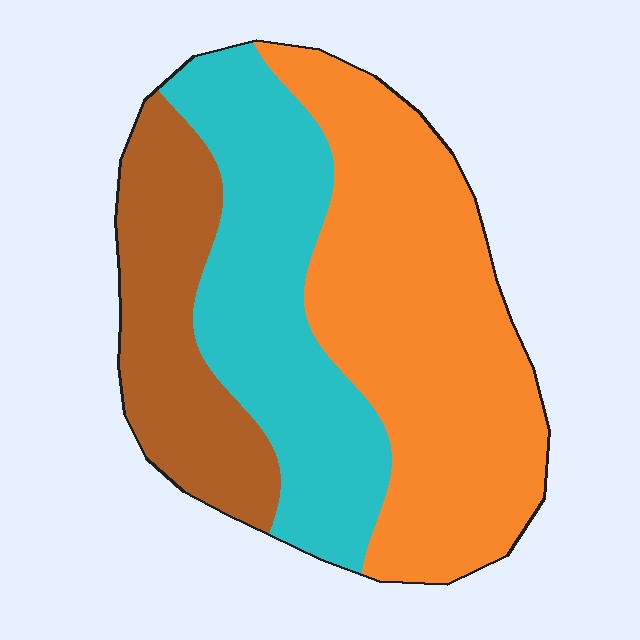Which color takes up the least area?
Brown, at roughly 20%.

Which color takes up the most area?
Orange, at roughly 45%.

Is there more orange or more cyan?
Orange.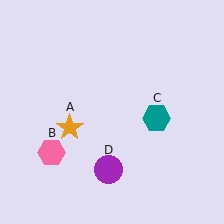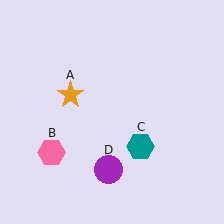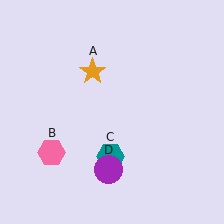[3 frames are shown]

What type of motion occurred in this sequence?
The orange star (object A), teal hexagon (object C) rotated clockwise around the center of the scene.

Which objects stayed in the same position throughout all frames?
Pink hexagon (object B) and purple circle (object D) remained stationary.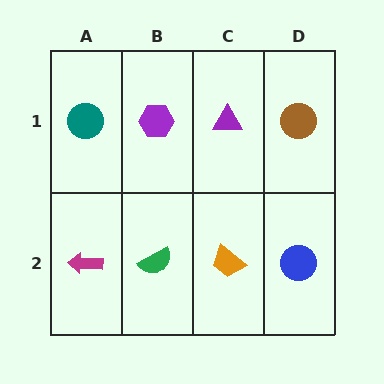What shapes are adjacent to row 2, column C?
A purple triangle (row 1, column C), a green semicircle (row 2, column B), a blue circle (row 2, column D).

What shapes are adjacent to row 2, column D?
A brown circle (row 1, column D), an orange trapezoid (row 2, column C).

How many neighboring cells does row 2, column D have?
2.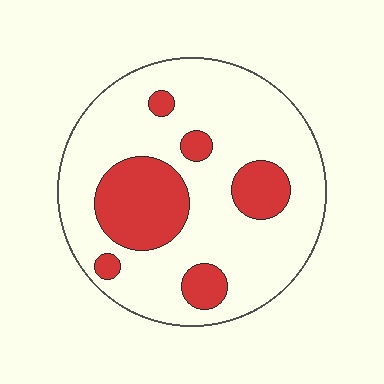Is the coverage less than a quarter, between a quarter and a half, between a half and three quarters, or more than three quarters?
Less than a quarter.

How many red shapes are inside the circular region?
6.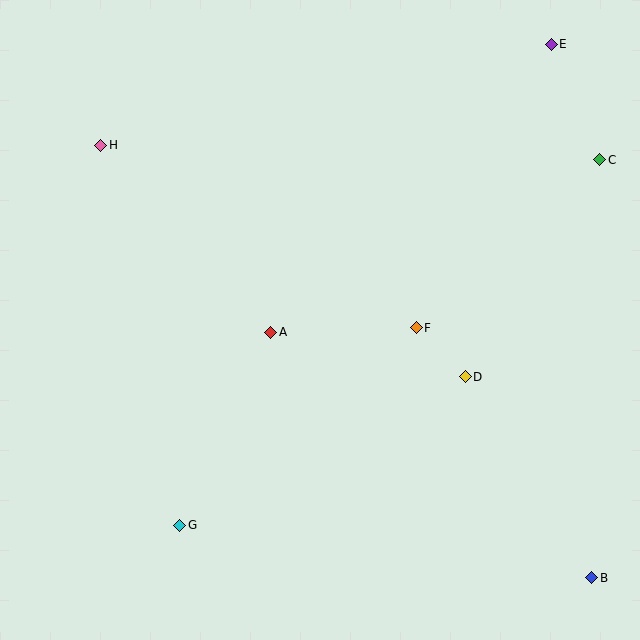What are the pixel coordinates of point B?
Point B is at (592, 578).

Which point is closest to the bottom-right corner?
Point B is closest to the bottom-right corner.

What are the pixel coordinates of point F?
Point F is at (416, 328).